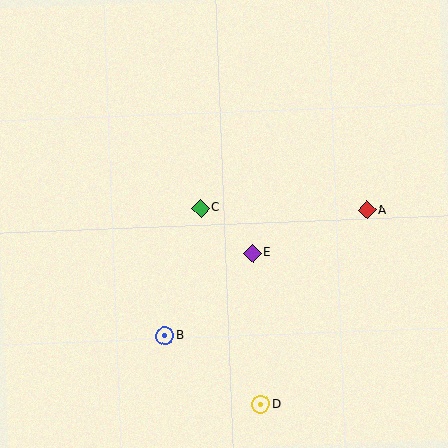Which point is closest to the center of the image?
Point C at (201, 208) is closest to the center.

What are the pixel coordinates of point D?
Point D is at (261, 404).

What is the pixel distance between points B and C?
The distance between B and C is 132 pixels.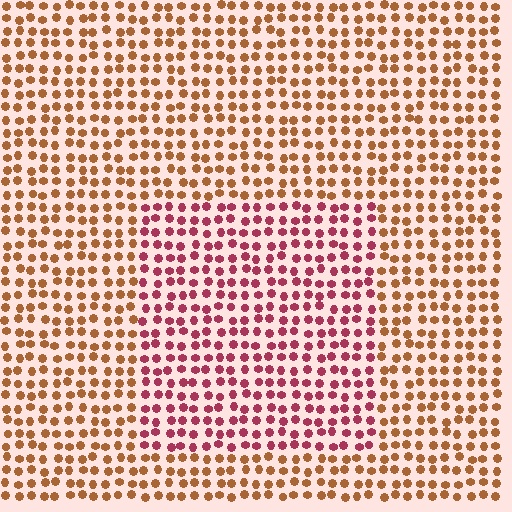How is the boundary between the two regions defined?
The boundary is defined purely by a slight shift in hue (about 44 degrees). Spacing, size, and orientation are identical on both sides.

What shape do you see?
I see a rectangle.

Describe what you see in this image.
The image is filled with small brown elements in a uniform arrangement. A rectangle-shaped region is visible where the elements are tinted to a slightly different hue, forming a subtle color boundary.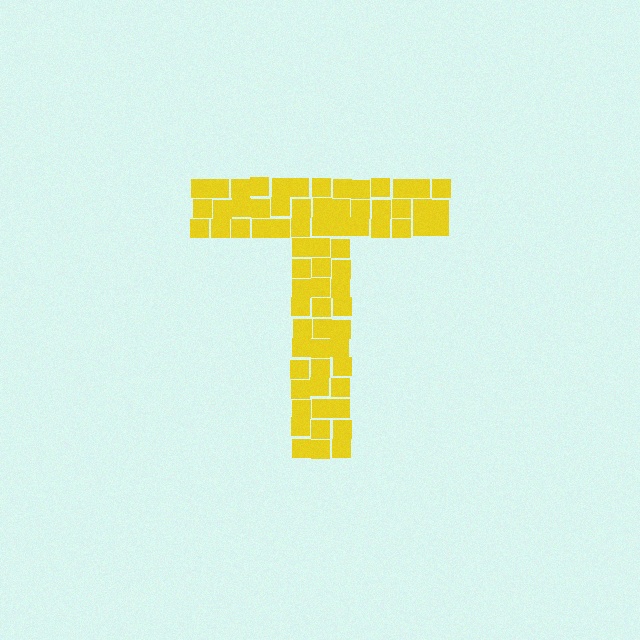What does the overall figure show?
The overall figure shows the letter T.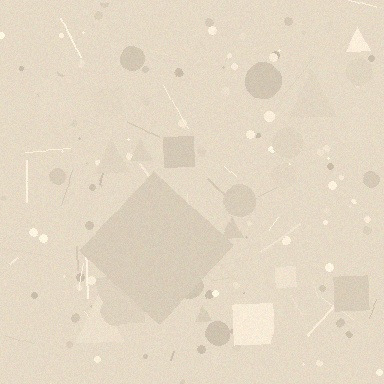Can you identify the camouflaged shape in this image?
The camouflaged shape is a diamond.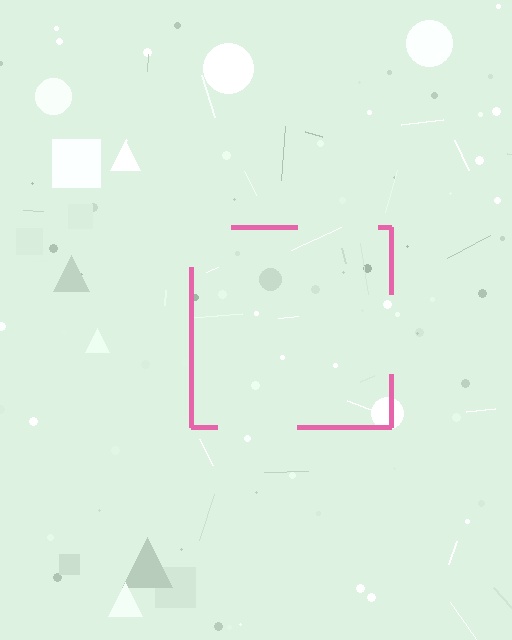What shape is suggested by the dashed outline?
The dashed outline suggests a square.